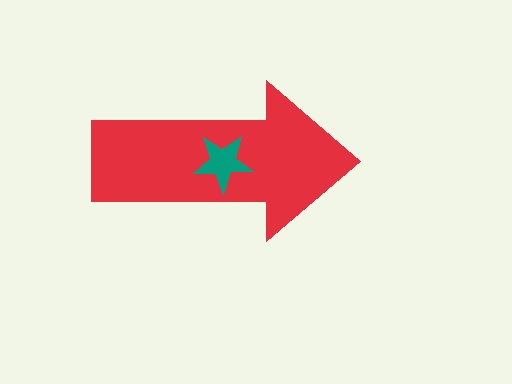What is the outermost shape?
The red arrow.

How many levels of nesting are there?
2.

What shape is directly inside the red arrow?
The teal star.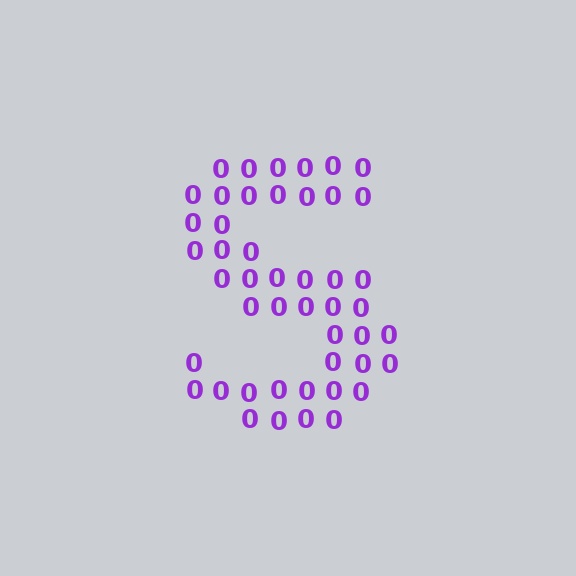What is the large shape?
The large shape is the letter S.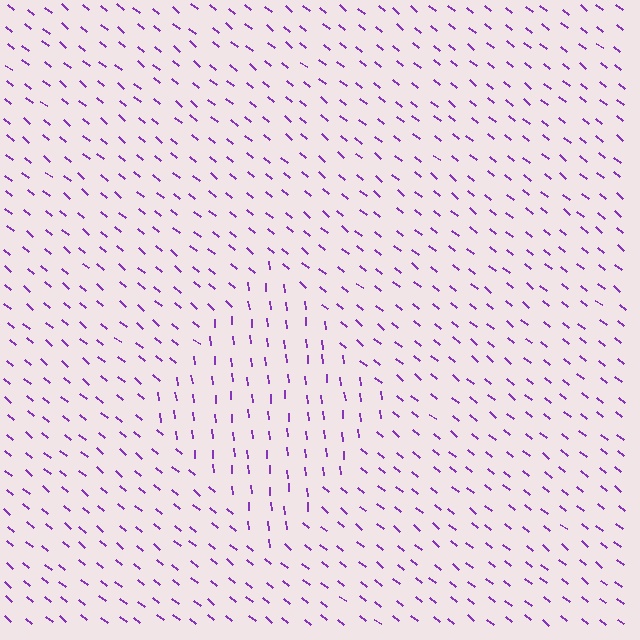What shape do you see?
I see a diamond.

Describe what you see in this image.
The image is filled with small purple line segments. A diamond region in the image has lines oriented differently from the surrounding lines, creating a visible texture boundary.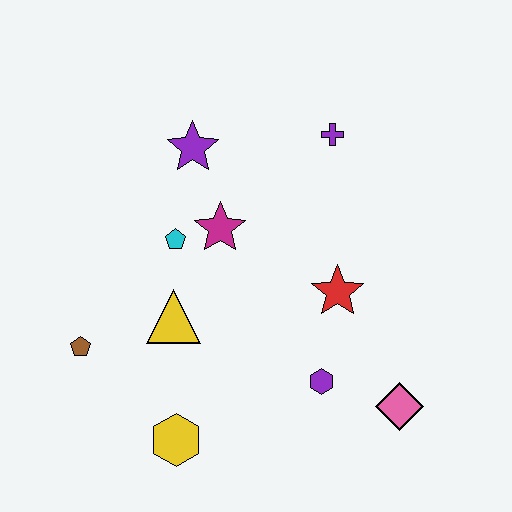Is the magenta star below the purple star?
Yes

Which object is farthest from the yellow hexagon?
The purple cross is farthest from the yellow hexagon.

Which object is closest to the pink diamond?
The purple hexagon is closest to the pink diamond.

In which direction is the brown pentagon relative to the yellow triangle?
The brown pentagon is to the left of the yellow triangle.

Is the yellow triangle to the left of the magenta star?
Yes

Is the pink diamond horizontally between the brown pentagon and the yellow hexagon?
No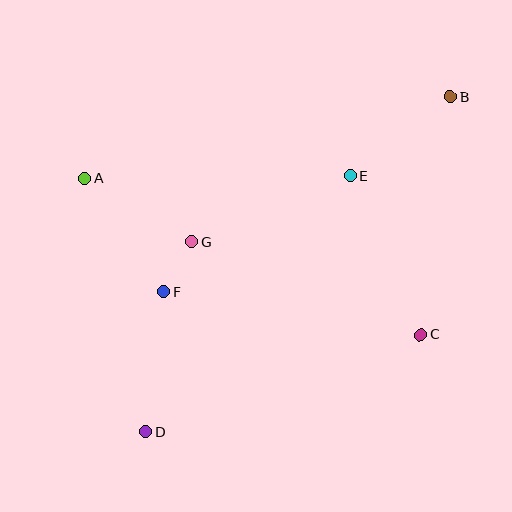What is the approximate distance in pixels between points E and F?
The distance between E and F is approximately 220 pixels.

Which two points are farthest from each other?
Points B and D are farthest from each other.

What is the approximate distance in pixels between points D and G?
The distance between D and G is approximately 195 pixels.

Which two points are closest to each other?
Points F and G are closest to each other.